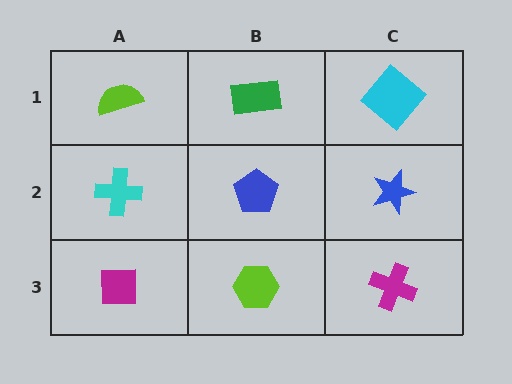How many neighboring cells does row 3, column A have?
2.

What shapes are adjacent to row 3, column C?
A blue star (row 2, column C), a lime hexagon (row 3, column B).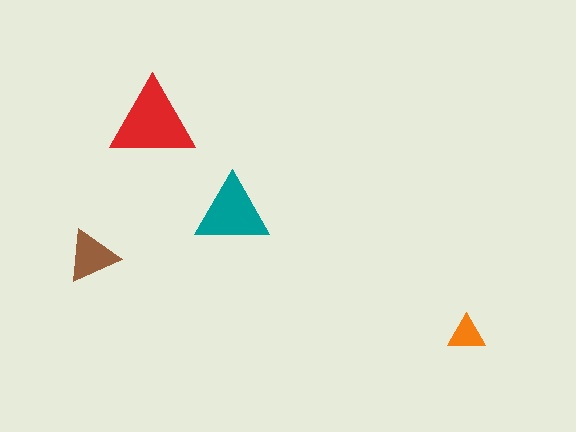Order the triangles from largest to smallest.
the red one, the teal one, the brown one, the orange one.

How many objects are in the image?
There are 4 objects in the image.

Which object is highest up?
The red triangle is topmost.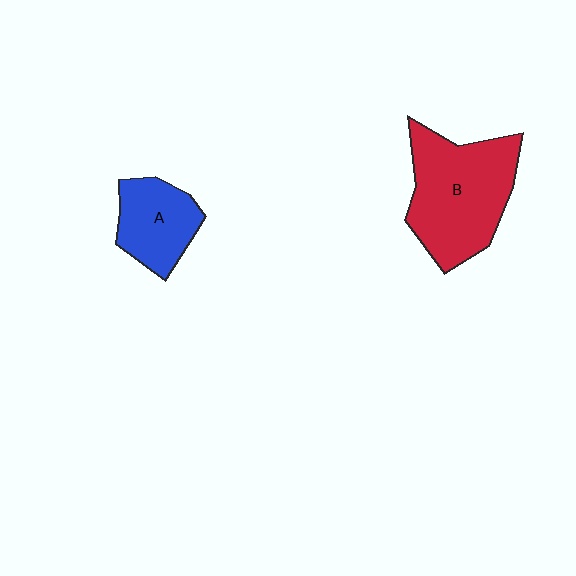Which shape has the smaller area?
Shape A (blue).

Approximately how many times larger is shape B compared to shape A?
Approximately 1.8 times.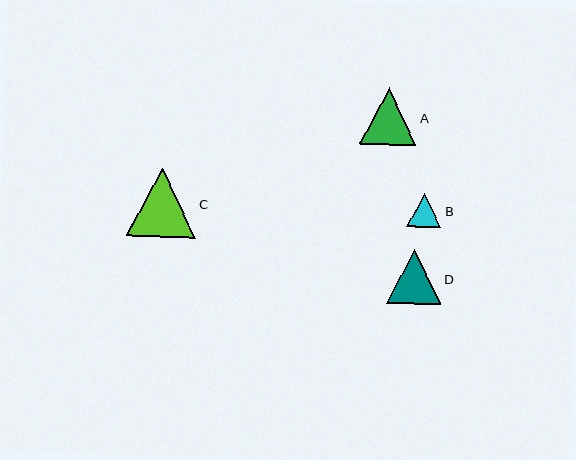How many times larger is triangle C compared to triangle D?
Triangle C is approximately 1.3 times the size of triangle D.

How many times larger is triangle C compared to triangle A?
Triangle C is approximately 1.2 times the size of triangle A.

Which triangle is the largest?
Triangle C is the largest with a size of approximately 69 pixels.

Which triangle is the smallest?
Triangle B is the smallest with a size of approximately 34 pixels.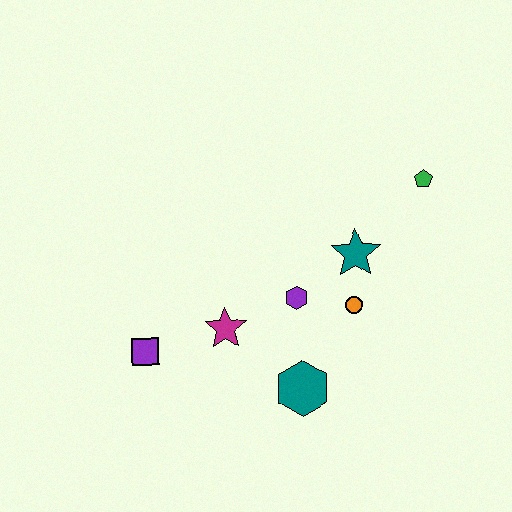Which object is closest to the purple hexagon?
The orange circle is closest to the purple hexagon.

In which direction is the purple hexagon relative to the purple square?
The purple hexagon is to the right of the purple square.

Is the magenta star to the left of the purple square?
No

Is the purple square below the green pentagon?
Yes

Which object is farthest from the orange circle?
The purple square is farthest from the orange circle.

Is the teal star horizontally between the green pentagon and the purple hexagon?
Yes